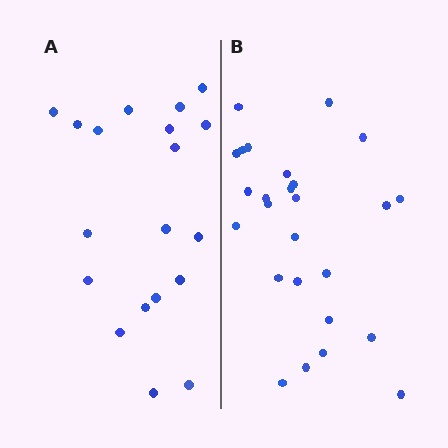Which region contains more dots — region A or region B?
Region B (the right region) has more dots.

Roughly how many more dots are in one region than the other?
Region B has roughly 8 or so more dots than region A.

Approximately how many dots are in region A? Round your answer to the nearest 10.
About 20 dots. (The exact count is 19, which rounds to 20.)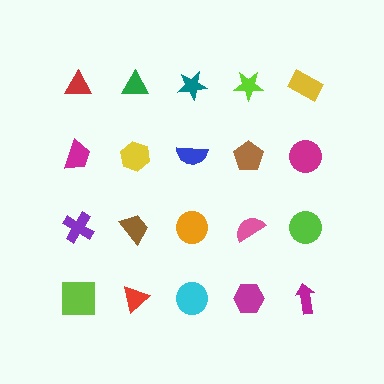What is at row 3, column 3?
An orange circle.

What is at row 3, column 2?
A brown trapezoid.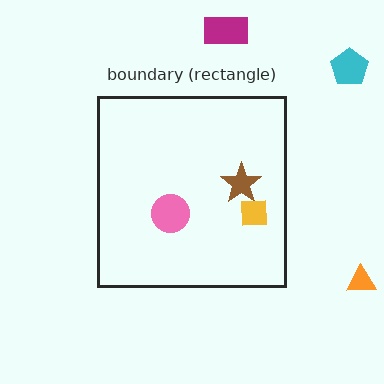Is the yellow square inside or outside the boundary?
Inside.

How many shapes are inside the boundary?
3 inside, 3 outside.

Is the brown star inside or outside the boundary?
Inside.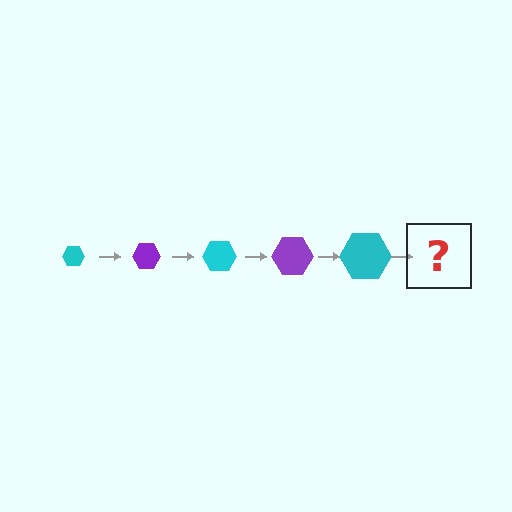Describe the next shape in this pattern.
It should be a purple hexagon, larger than the previous one.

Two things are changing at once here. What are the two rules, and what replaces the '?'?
The two rules are that the hexagon grows larger each step and the color cycles through cyan and purple. The '?' should be a purple hexagon, larger than the previous one.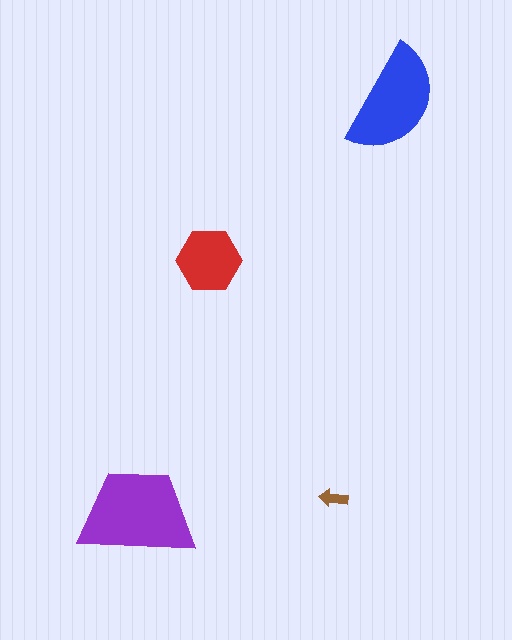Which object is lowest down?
The purple trapezoid is bottommost.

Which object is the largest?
The purple trapezoid.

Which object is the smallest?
The brown arrow.